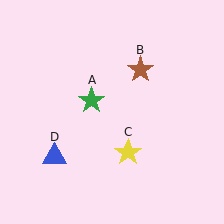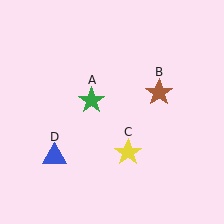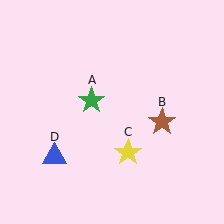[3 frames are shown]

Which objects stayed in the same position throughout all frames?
Green star (object A) and yellow star (object C) and blue triangle (object D) remained stationary.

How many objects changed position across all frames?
1 object changed position: brown star (object B).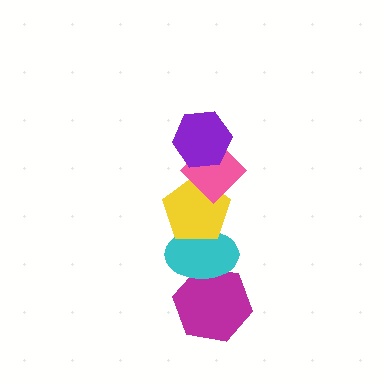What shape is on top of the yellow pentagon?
The pink diamond is on top of the yellow pentagon.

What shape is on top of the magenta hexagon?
The cyan ellipse is on top of the magenta hexagon.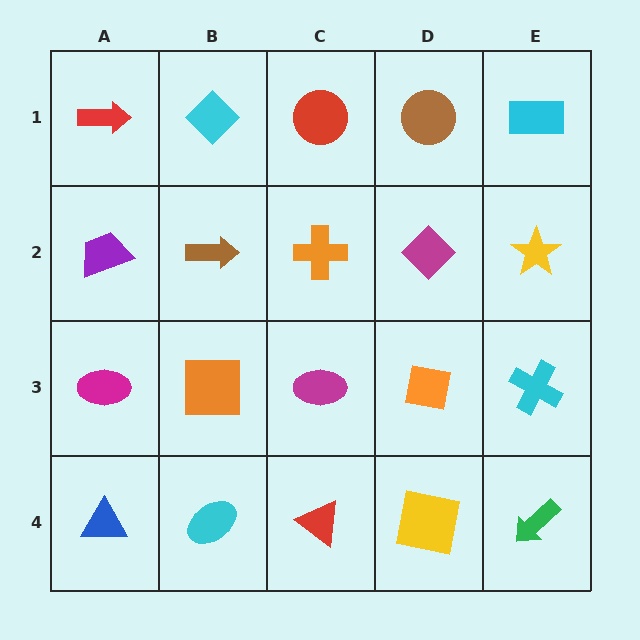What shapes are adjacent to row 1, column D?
A magenta diamond (row 2, column D), a red circle (row 1, column C), a cyan rectangle (row 1, column E).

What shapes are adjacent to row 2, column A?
A red arrow (row 1, column A), a magenta ellipse (row 3, column A), a brown arrow (row 2, column B).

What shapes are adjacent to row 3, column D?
A magenta diamond (row 2, column D), a yellow square (row 4, column D), a magenta ellipse (row 3, column C), a cyan cross (row 3, column E).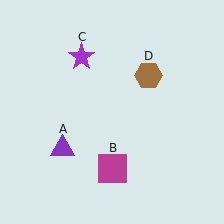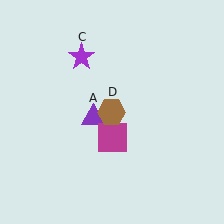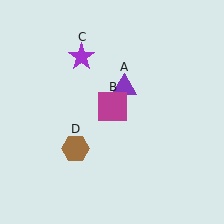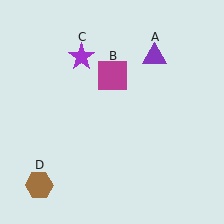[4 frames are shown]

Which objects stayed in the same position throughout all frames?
Purple star (object C) remained stationary.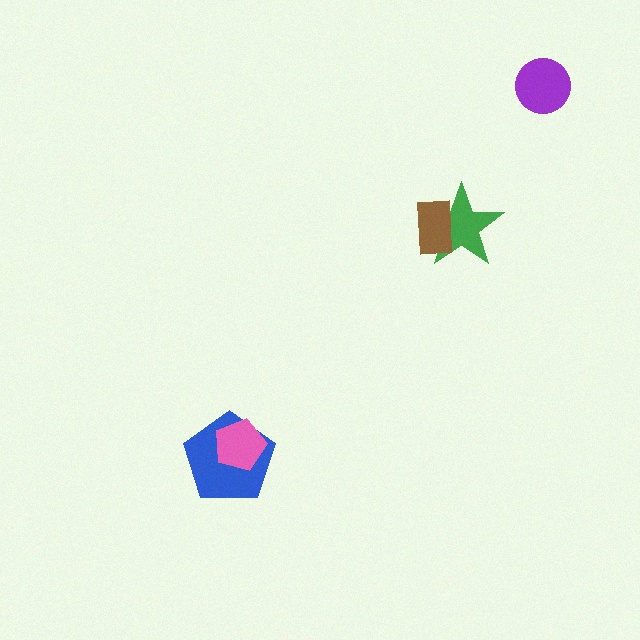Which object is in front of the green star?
The brown rectangle is in front of the green star.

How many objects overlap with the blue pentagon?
1 object overlaps with the blue pentagon.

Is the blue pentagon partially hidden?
Yes, it is partially covered by another shape.